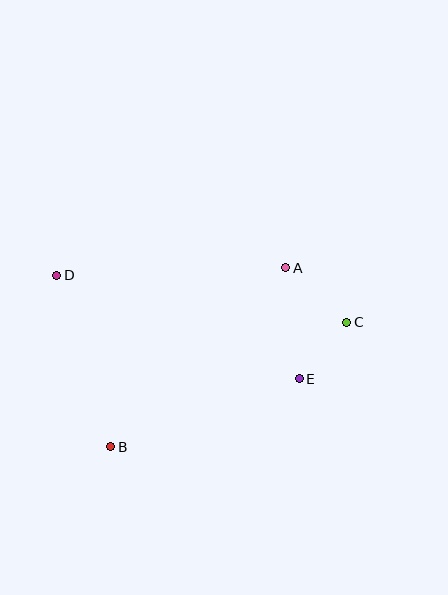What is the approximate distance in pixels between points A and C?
The distance between A and C is approximately 82 pixels.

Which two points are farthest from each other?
Points C and D are farthest from each other.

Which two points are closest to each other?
Points C and E are closest to each other.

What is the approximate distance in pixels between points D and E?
The distance between D and E is approximately 264 pixels.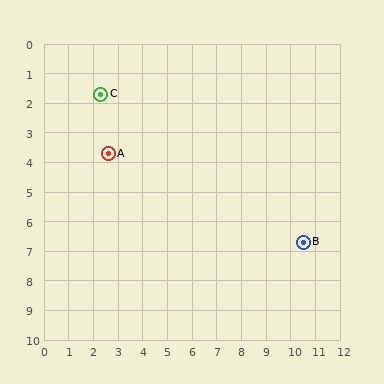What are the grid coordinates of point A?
Point A is at approximately (2.6, 3.7).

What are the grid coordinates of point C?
Point C is at approximately (2.3, 1.7).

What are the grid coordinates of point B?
Point B is at approximately (10.5, 6.7).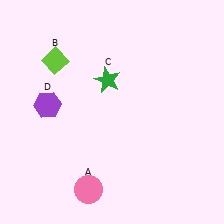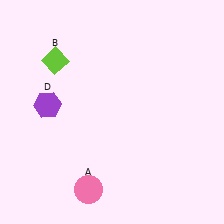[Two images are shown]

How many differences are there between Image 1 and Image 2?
There is 1 difference between the two images.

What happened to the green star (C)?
The green star (C) was removed in Image 2. It was in the top-left area of Image 1.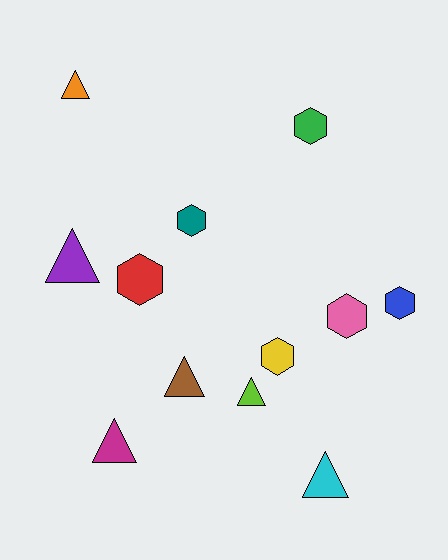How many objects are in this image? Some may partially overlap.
There are 12 objects.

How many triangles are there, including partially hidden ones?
There are 6 triangles.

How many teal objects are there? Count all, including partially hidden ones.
There is 1 teal object.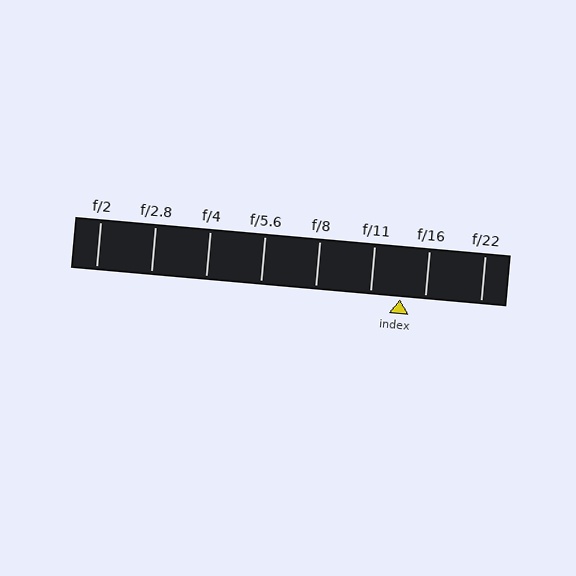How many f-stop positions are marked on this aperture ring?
There are 8 f-stop positions marked.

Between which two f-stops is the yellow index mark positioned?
The index mark is between f/11 and f/16.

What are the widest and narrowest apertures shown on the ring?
The widest aperture shown is f/2 and the narrowest is f/22.